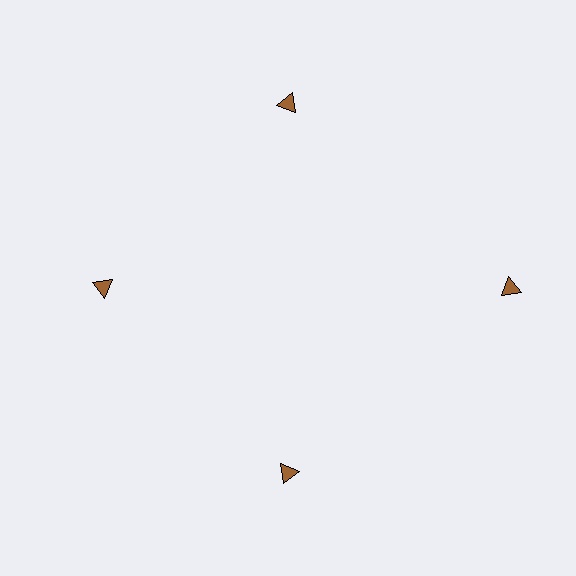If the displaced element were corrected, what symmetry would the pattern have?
It would have 4-fold rotational symmetry — the pattern would map onto itself every 90 degrees.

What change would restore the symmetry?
The symmetry would be restored by moving it inward, back onto the ring so that all 4 triangles sit at equal angles and equal distance from the center.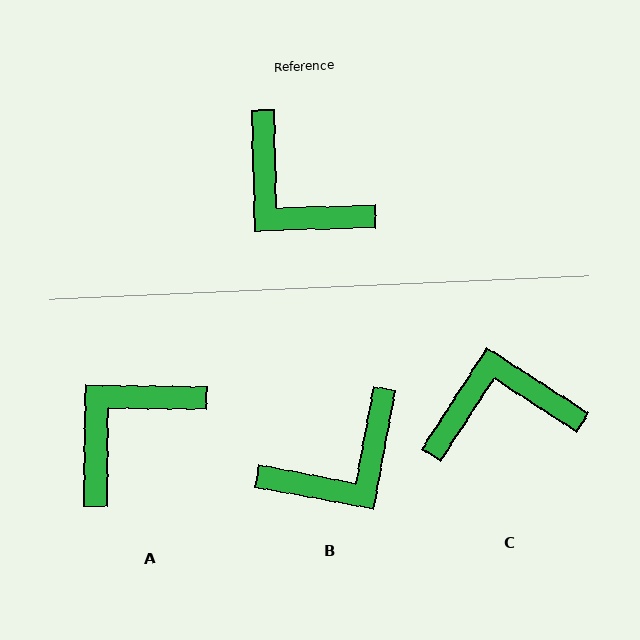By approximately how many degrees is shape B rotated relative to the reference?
Approximately 78 degrees counter-clockwise.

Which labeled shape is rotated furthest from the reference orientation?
C, about 125 degrees away.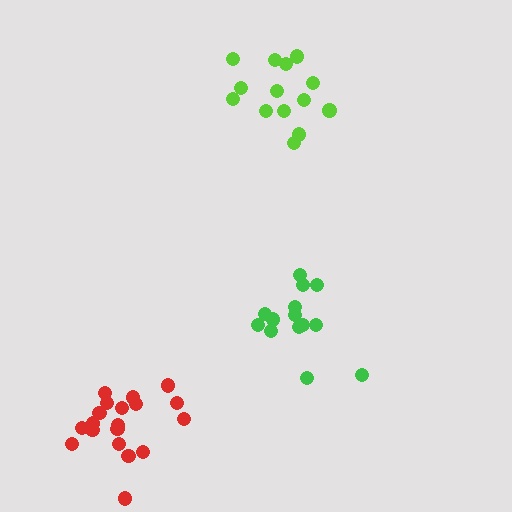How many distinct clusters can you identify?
There are 3 distinct clusters.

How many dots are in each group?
Group 1: 14 dots, Group 2: 14 dots, Group 3: 19 dots (47 total).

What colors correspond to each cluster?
The clusters are colored: green, lime, red.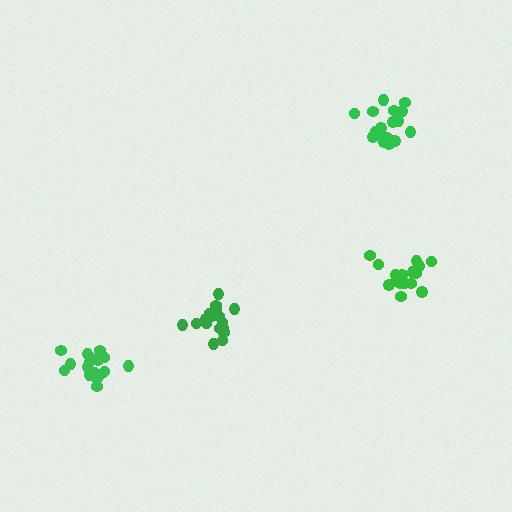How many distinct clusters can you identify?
There are 4 distinct clusters.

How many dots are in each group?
Group 1: 18 dots, Group 2: 18 dots, Group 3: 17 dots, Group 4: 18 dots (71 total).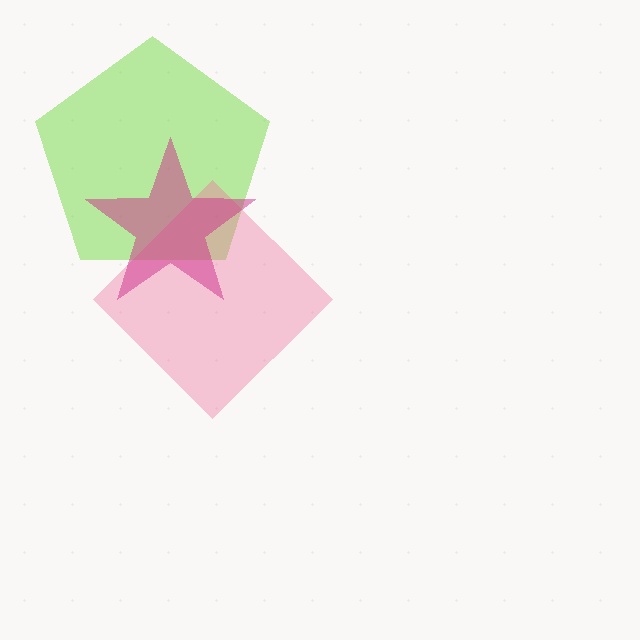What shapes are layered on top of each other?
The layered shapes are: a lime pentagon, a pink diamond, a magenta star.